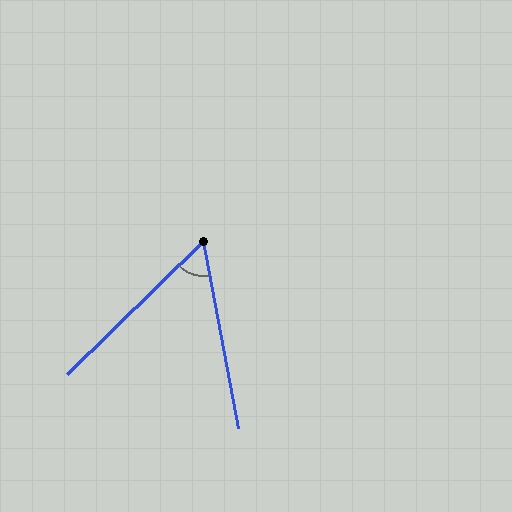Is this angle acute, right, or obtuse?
It is acute.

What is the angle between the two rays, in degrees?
Approximately 56 degrees.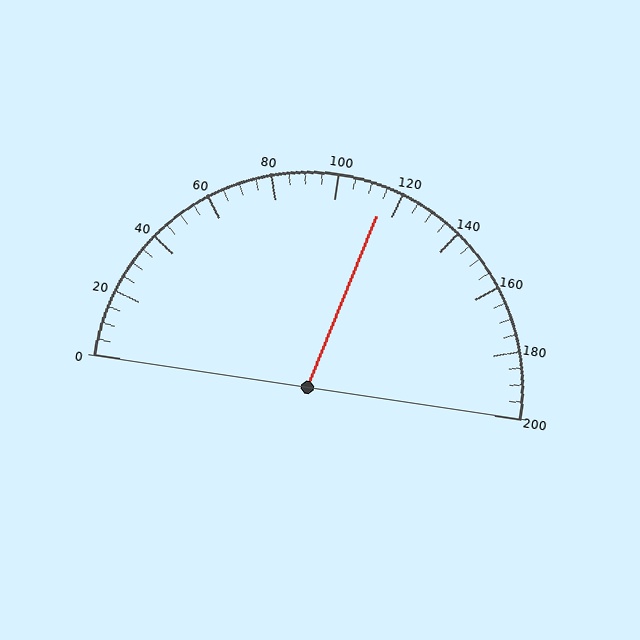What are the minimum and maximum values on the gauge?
The gauge ranges from 0 to 200.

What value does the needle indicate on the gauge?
The needle indicates approximately 115.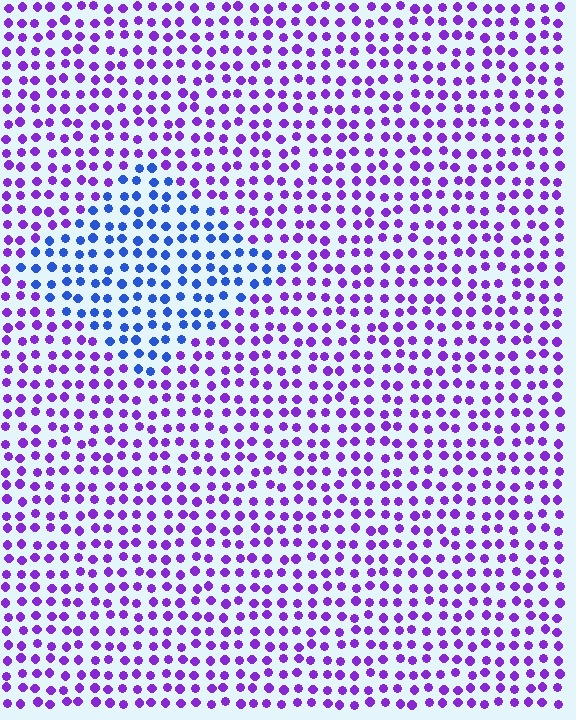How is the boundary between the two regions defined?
The boundary is defined purely by a slight shift in hue (about 50 degrees). Spacing, size, and orientation are identical on both sides.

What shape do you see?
I see a diamond.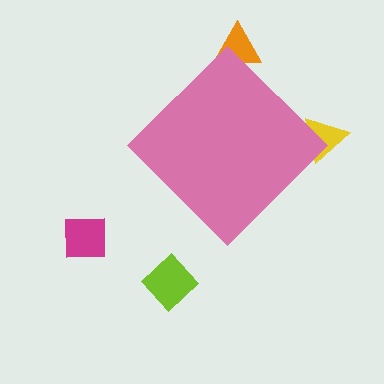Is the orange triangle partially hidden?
Yes, the orange triangle is partially hidden behind the pink diamond.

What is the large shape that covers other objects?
A pink diamond.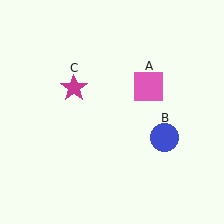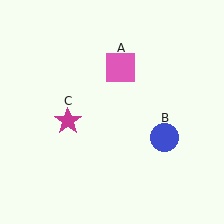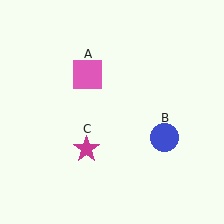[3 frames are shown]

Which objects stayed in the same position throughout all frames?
Blue circle (object B) remained stationary.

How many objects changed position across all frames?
2 objects changed position: pink square (object A), magenta star (object C).